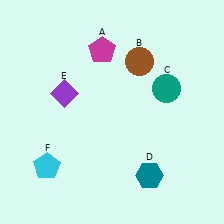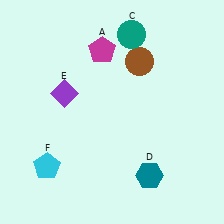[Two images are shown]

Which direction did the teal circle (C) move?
The teal circle (C) moved up.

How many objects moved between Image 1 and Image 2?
1 object moved between the two images.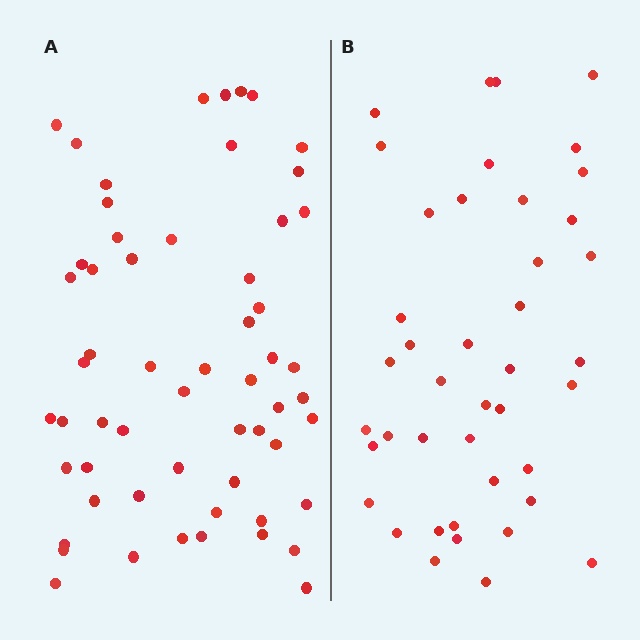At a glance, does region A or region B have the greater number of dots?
Region A (the left region) has more dots.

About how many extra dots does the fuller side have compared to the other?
Region A has approximately 15 more dots than region B.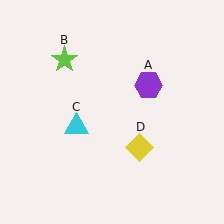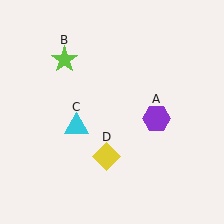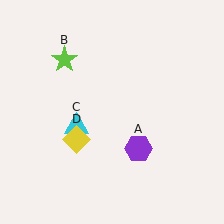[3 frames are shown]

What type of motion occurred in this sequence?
The purple hexagon (object A), yellow diamond (object D) rotated clockwise around the center of the scene.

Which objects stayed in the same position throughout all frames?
Lime star (object B) and cyan triangle (object C) remained stationary.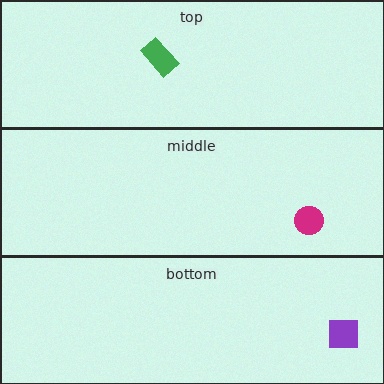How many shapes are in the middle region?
1.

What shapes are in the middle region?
The magenta circle.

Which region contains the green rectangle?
The top region.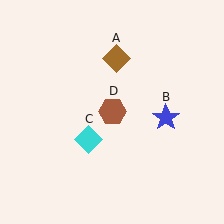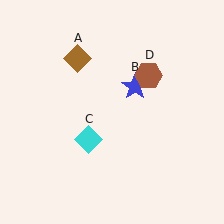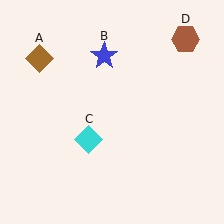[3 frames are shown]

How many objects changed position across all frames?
3 objects changed position: brown diamond (object A), blue star (object B), brown hexagon (object D).